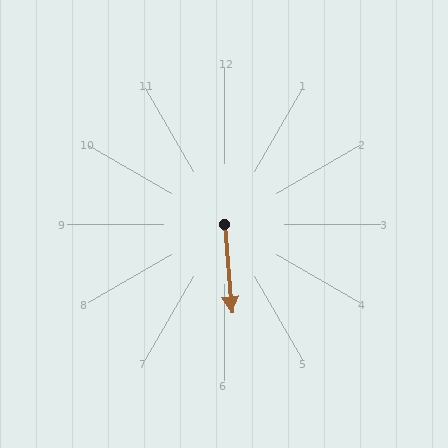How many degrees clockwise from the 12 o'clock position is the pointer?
Approximately 175 degrees.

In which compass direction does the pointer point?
South.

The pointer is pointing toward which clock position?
Roughly 6 o'clock.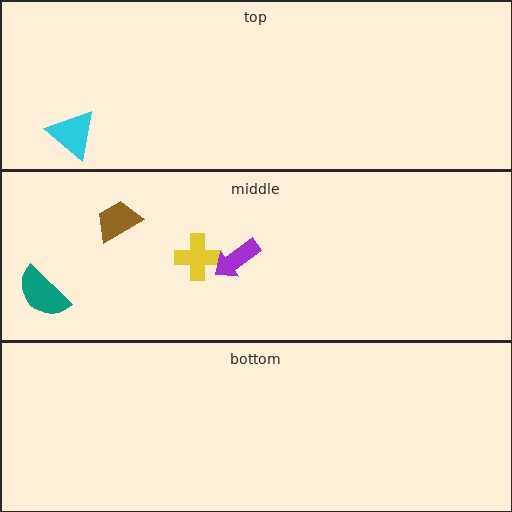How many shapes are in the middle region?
4.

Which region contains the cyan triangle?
The top region.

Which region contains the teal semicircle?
The middle region.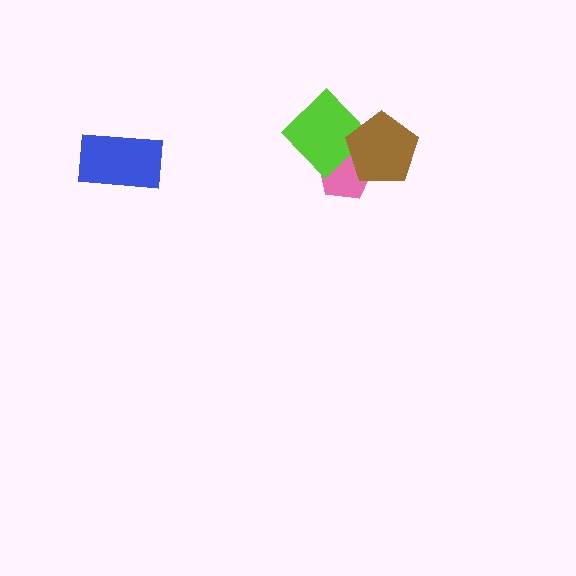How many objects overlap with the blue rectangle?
0 objects overlap with the blue rectangle.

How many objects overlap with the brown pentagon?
2 objects overlap with the brown pentagon.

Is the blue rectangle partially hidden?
No, no other shape covers it.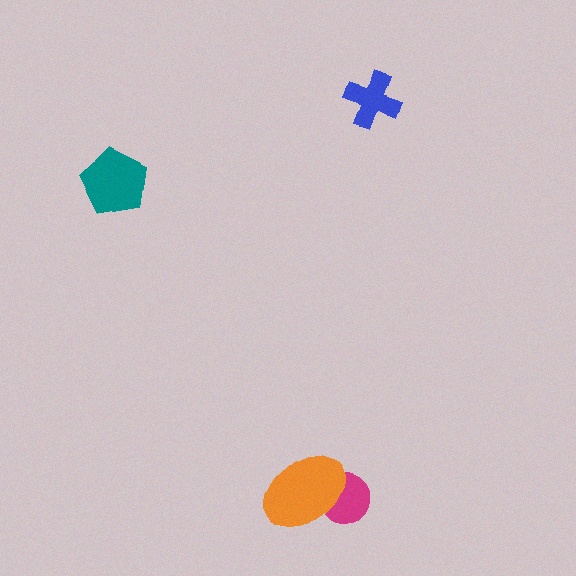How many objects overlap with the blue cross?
0 objects overlap with the blue cross.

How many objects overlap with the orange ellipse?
1 object overlaps with the orange ellipse.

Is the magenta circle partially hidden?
Yes, it is partially covered by another shape.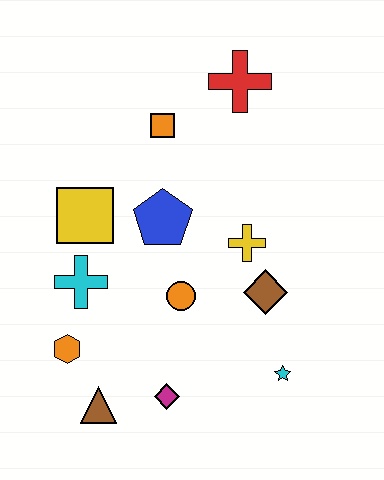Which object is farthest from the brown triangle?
The red cross is farthest from the brown triangle.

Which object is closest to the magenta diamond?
The brown triangle is closest to the magenta diamond.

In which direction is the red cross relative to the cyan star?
The red cross is above the cyan star.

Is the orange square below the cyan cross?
No